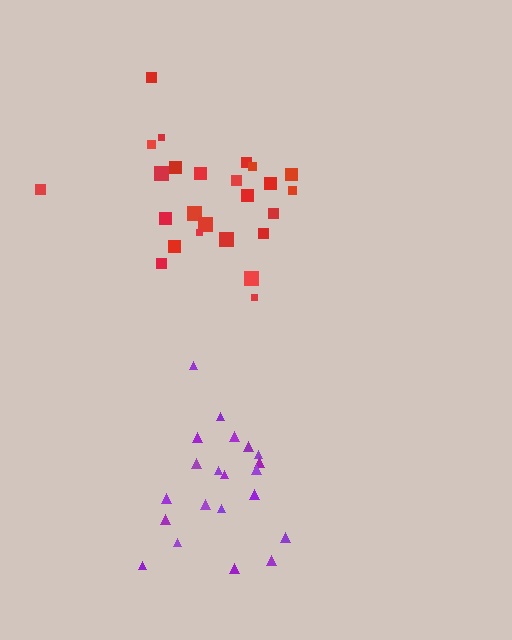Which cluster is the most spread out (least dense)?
Red.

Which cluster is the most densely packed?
Purple.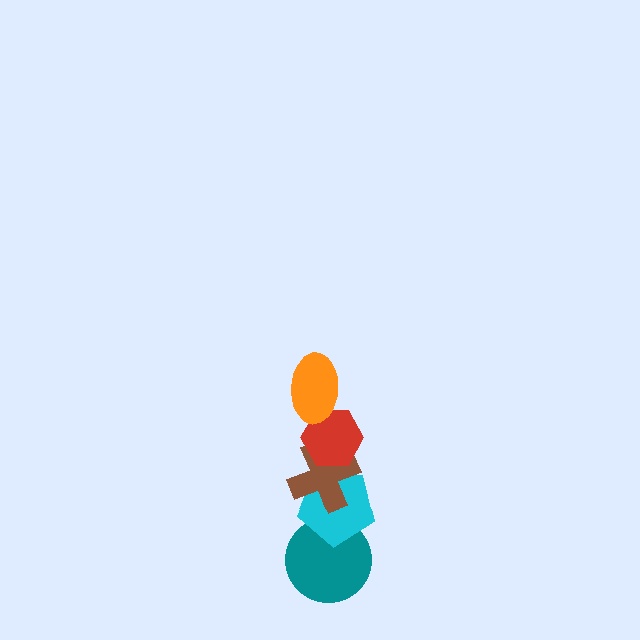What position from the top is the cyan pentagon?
The cyan pentagon is 4th from the top.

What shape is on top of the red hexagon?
The orange ellipse is on top of the red hexagon.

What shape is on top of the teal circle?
The cyan pentagon is on top of the teal circle.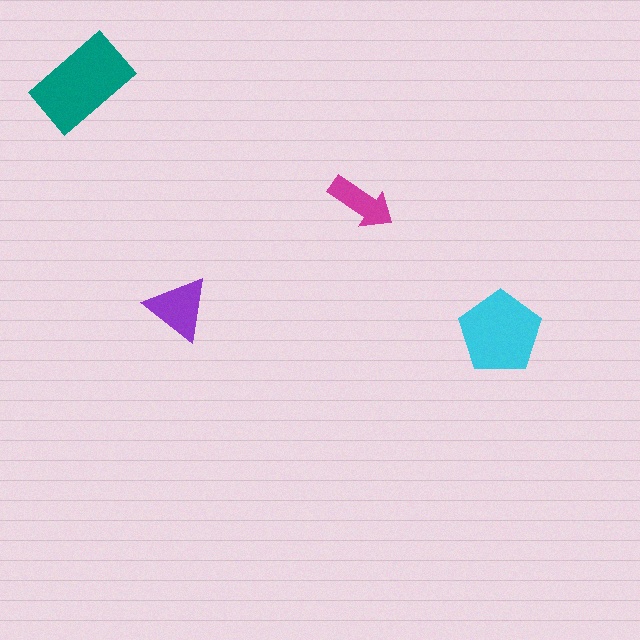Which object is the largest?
The teal rectangle.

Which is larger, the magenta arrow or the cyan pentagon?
The cyan pentagon.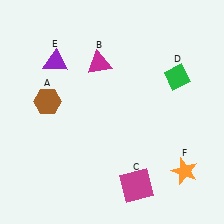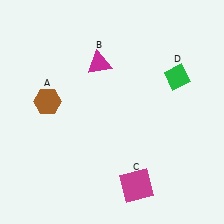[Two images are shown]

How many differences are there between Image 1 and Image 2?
There are 2 differences between the two images.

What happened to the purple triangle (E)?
The purple triangle (E) was removed in Image 2. It was in the top-left area of Image 1.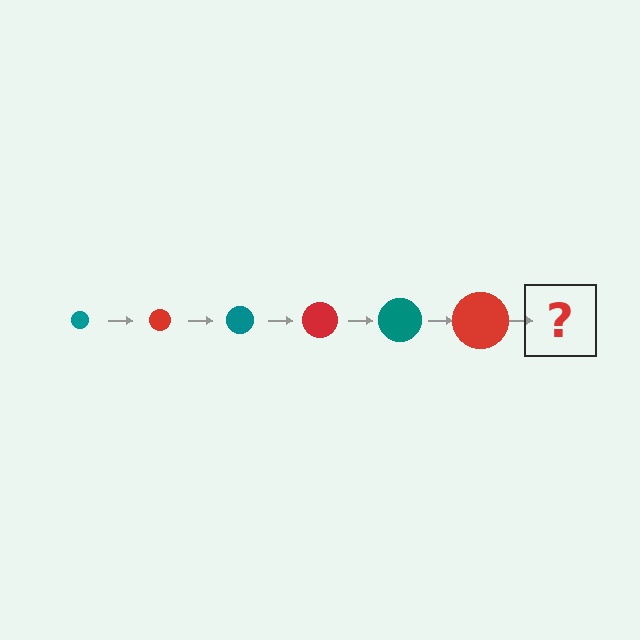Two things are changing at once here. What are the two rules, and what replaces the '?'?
The two rules are that the circle grows larger each step and the color cycles through teal and red. The '?' should be a teal circle, larger than the previous one.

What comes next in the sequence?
The next element should be a teal circle, larger than the previous one.